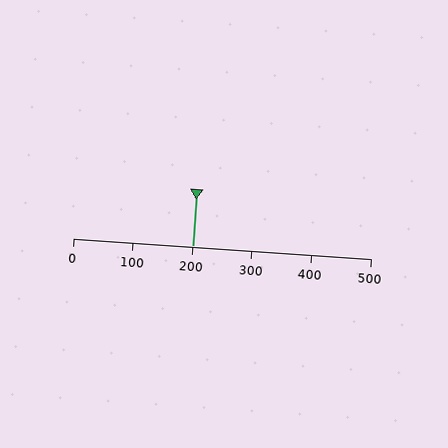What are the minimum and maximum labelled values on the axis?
The axis runs from 0 to 500.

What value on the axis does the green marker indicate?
The marker indicates approximately 200.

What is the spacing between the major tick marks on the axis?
The major ticks are spaced 100 apart.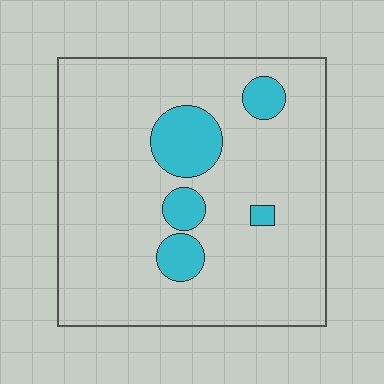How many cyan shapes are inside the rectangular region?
5.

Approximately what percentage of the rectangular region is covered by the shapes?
Approximately 15%.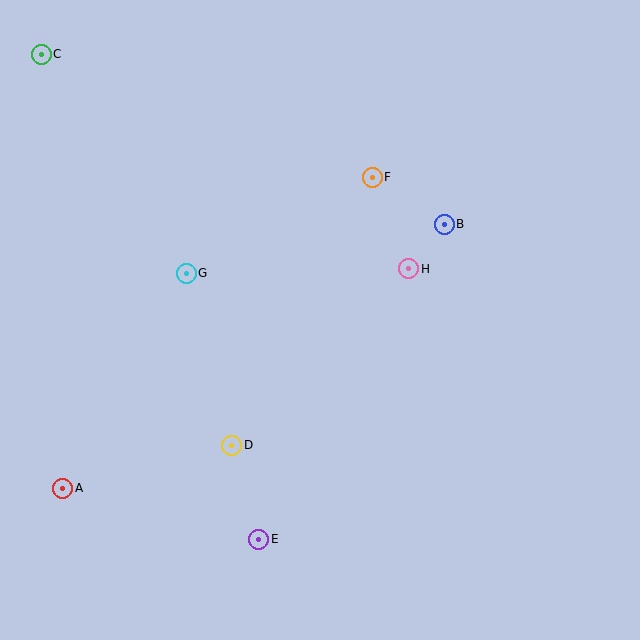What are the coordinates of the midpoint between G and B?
The midpoint between G and B is at (315, 249).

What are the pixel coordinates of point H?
Point H is at (409, 269).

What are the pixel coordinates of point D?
Point D is at (232, 445).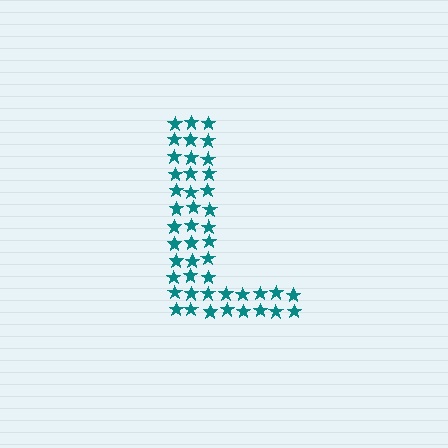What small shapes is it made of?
It is made of small stars.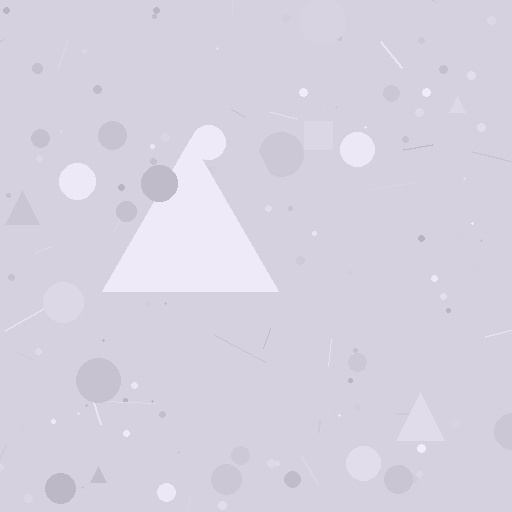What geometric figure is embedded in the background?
A triangle is embedded in the background.